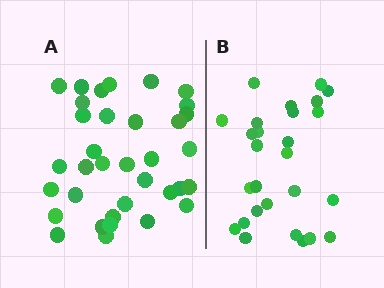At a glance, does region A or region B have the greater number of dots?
Region A (the left region) has more dots.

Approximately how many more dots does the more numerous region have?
Region A has roughly 8 or so more dots than region B.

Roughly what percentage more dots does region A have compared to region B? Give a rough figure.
About 30% more.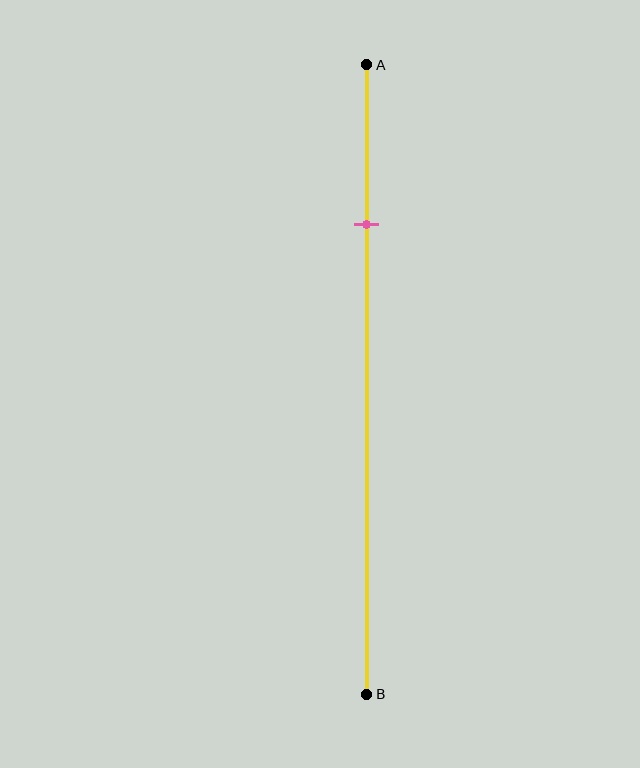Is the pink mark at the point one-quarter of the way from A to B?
Yes, the mark is approximately at the one-quarter point.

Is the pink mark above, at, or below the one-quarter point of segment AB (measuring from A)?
The pink mark is approximately at the one-quarter point of segment AB.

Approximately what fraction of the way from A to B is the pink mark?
The pink mark is approximately 25% of the way from A to B.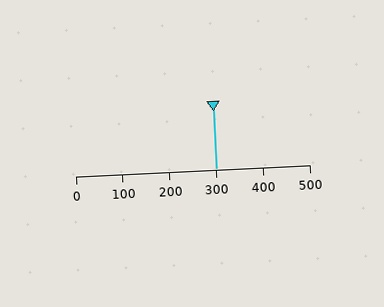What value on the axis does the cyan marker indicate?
The marker indicates approximately 300.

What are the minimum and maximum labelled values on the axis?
The axis runs from 0 to 500.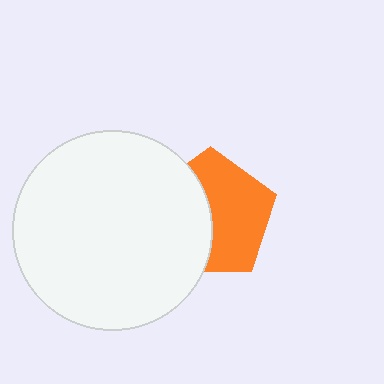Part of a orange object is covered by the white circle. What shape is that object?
It is a pentagon.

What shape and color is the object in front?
The object in front is a white circle.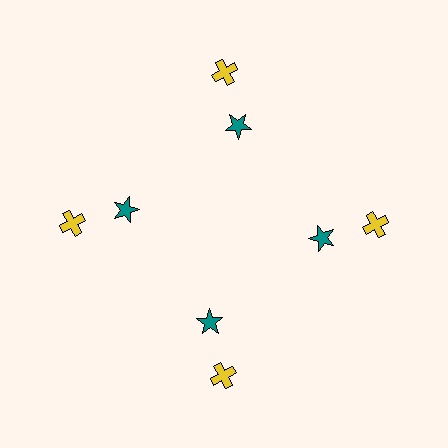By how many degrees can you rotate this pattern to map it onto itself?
The pattern maps onto itself every 90 degrees of rotation.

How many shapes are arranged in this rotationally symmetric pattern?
There are 8 shapes, arranged in 4 groups of 2.